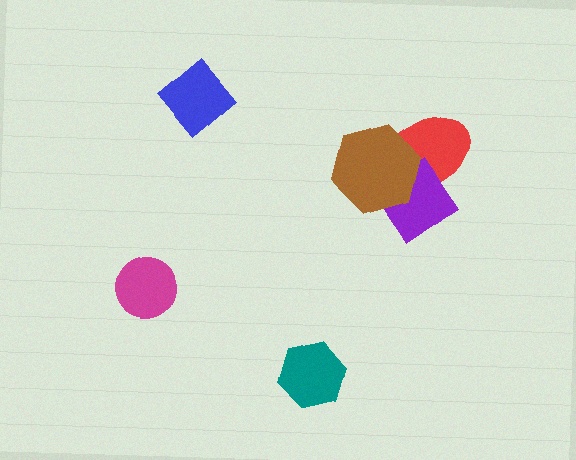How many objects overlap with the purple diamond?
2 objects overlap with the purple diamond.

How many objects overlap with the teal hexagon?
0 objects overlap with the teal hexagon.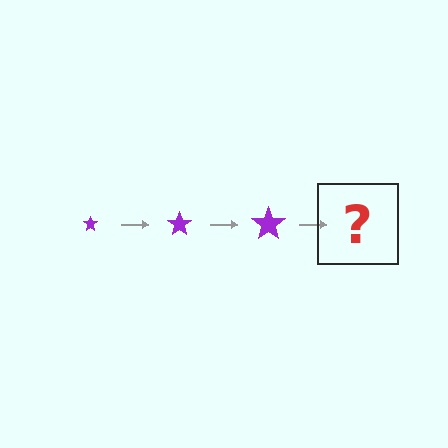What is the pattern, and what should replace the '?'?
The pattern is that the star gets progressively larger each step. The '?' should be a purple star, larger than the previous one.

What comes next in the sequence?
The next element should be a purple star, larger than the previous one.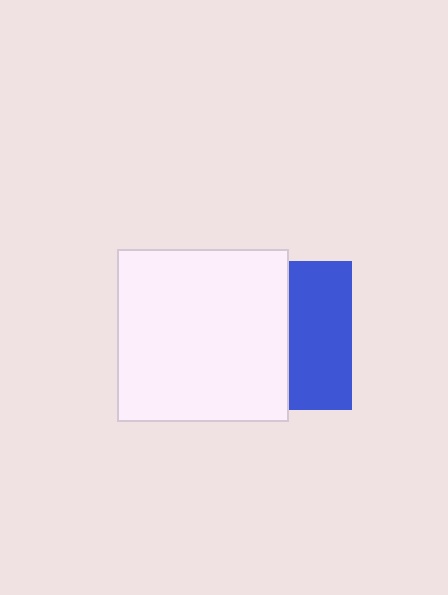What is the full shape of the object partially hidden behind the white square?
The partially hidden object is a blue square.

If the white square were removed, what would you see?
You would see the complete blue square.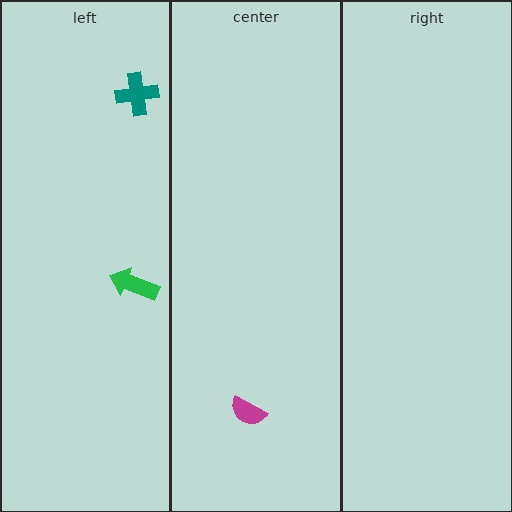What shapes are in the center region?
The magenta semicircle.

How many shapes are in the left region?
2.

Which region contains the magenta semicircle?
The center region.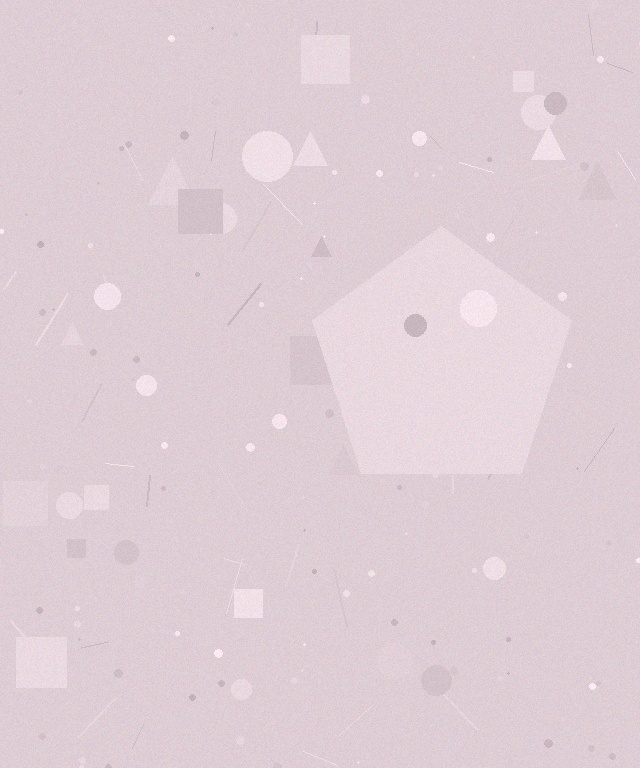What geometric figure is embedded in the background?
A pentagon is embedded in the background.